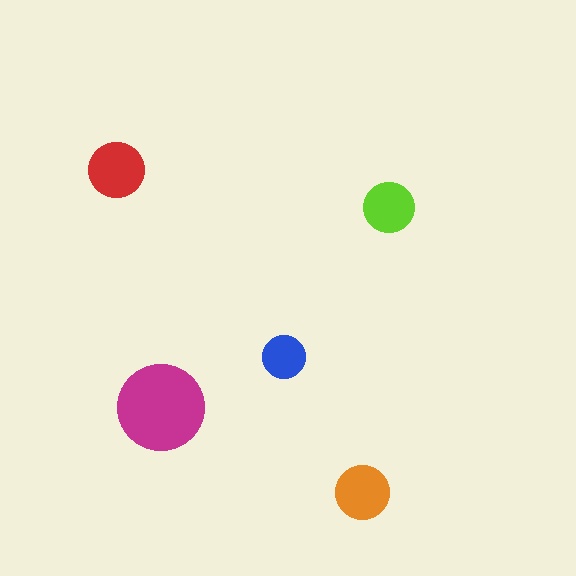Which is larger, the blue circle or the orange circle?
The orange one.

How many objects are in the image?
There are 5 objects in the image.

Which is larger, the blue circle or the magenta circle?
The magenta one.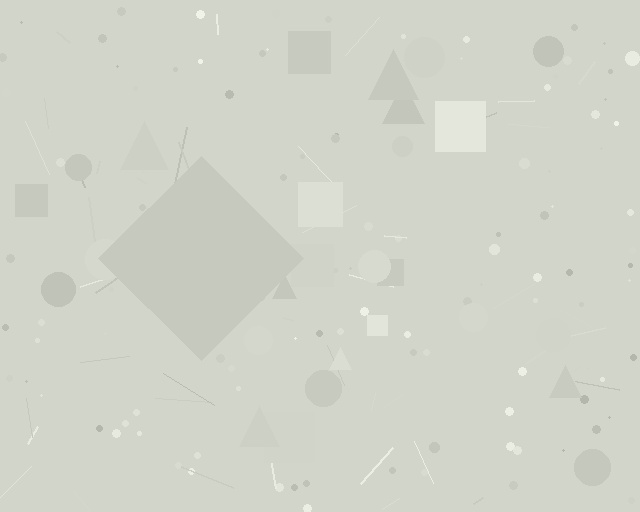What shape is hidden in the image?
A diamond is hidden in the image.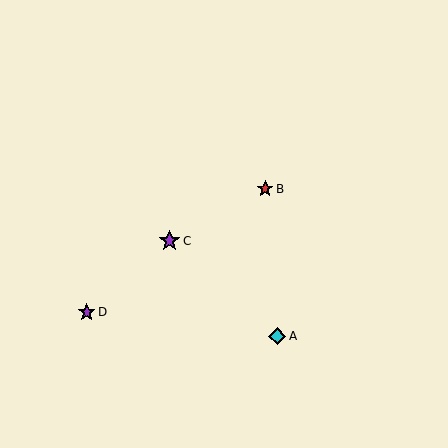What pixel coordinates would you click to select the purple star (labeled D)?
Click at (87, 312) to select the purple star D.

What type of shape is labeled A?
Shape A is a cyan diamond.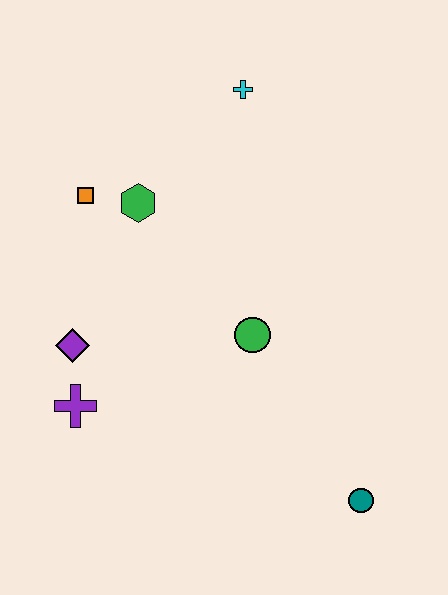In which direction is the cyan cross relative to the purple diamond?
The cyan cross is above the purple diamond.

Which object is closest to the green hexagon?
The orange square is closest to the green hexagon.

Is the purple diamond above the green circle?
No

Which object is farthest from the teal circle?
The cyan cross is farthest from the teal circle.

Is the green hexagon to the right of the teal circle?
No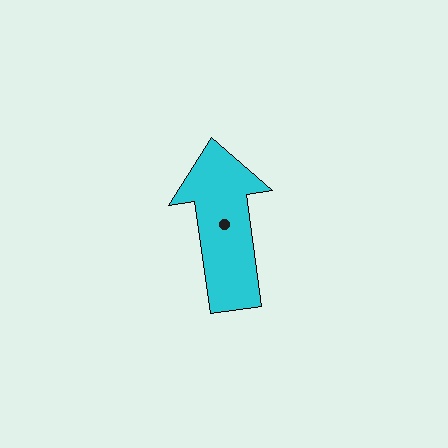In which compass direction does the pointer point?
North.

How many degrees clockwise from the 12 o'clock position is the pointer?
Approximately 352 degrees.